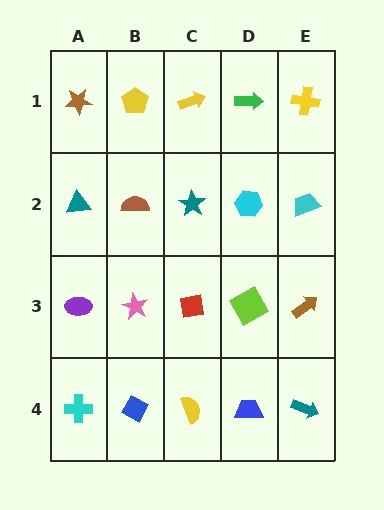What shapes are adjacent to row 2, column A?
A brown star (row 1, column A), a purple ellipse (row 3, column A), a brown semicircle (row 2, column B).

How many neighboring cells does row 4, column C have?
3.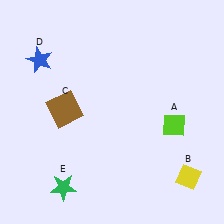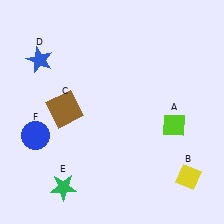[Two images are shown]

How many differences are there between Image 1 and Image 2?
There is 1 difference between the two images.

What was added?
A blue circle (F) was added in Image 2.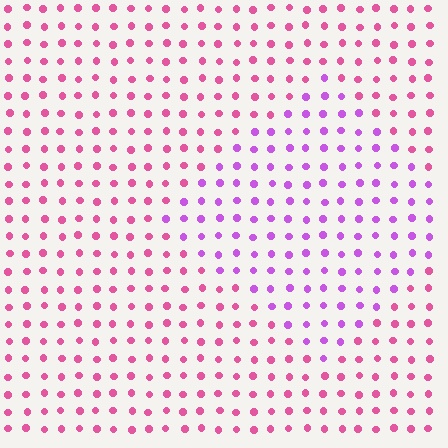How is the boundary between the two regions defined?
The boundary is defined purely by a slight shift in hue (about 40 degrees). Spacing, size, and orientation are identical on both sides.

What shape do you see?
I see a diamond.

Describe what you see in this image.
The image is filled with small pink elements in a uniform arrangement. A diamond-shaped region is visible where the elements are tinted to a slightly different hue, forming a subtle color boundary.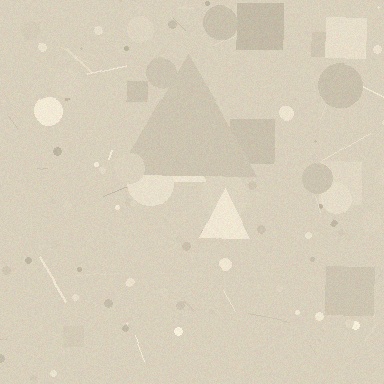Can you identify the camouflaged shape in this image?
The camouflaged shape is a triangle.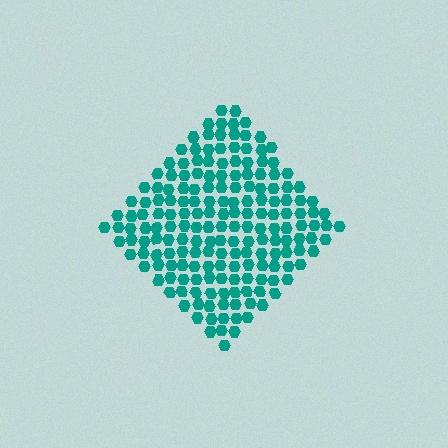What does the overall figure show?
The overall figure shows a diamond.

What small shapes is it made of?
It is made of small hexagons.